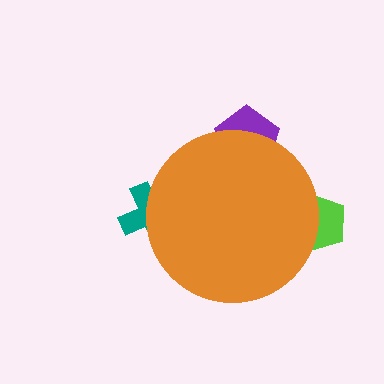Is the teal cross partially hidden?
Yes, the teal cross is partially hidden behind the orange circle.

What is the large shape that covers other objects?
An orange circle.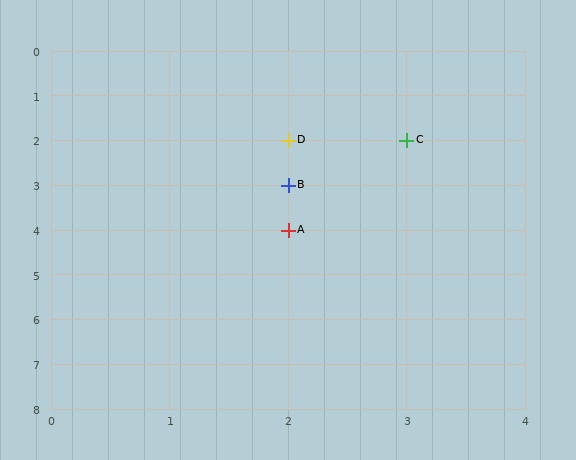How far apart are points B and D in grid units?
Points B and D are 1 row apart.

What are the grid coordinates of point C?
Point C is at grid coordinates (3, 2).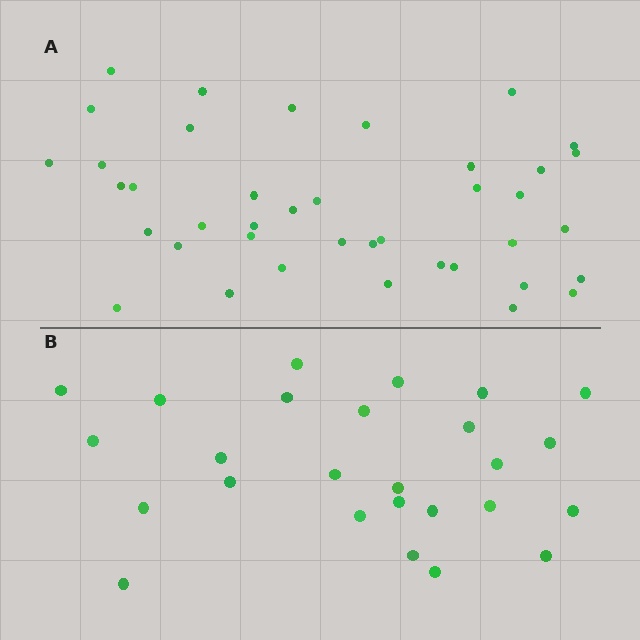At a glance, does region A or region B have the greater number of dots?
Region A (the top region) has more dots.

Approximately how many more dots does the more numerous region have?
Region A has approximately 15 more dots than region B.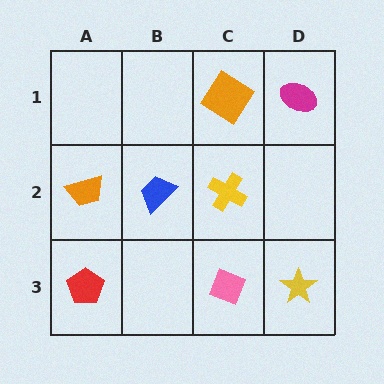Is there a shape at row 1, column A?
No, that cell is empty.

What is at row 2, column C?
A yellow cross.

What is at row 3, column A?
A red pentagon.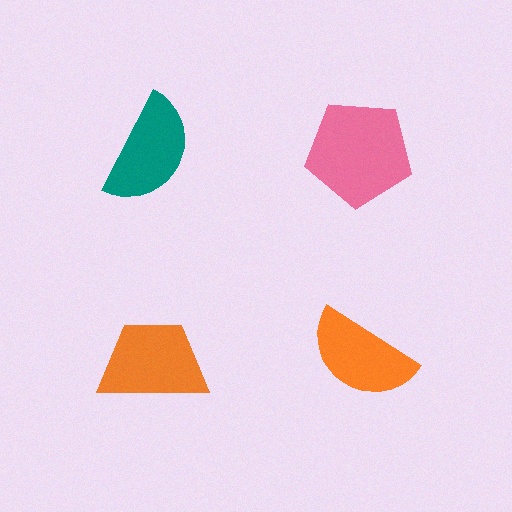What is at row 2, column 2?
An orange semicircle.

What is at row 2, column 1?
An orange trapezoid.